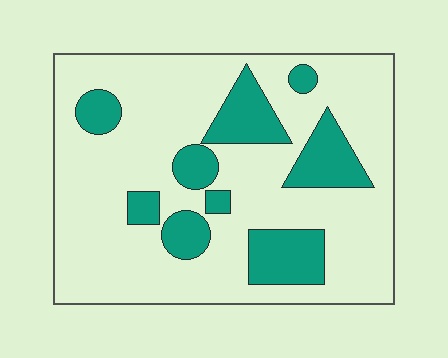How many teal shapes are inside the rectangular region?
9.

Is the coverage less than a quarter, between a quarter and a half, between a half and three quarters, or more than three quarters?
Less than a quarter.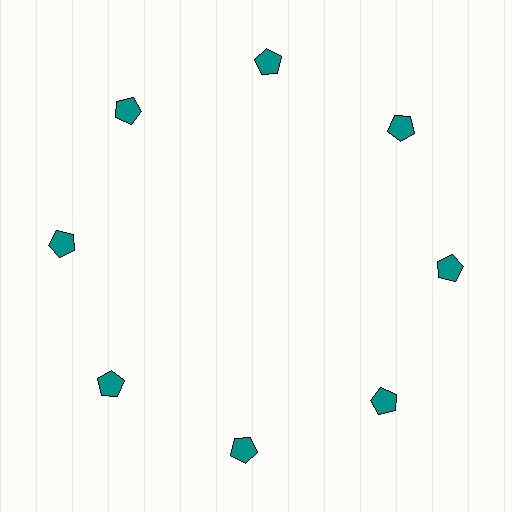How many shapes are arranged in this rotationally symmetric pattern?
There are 8 shapes, arranged in 8 groups of 1.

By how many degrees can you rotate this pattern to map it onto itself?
The pattern maps onto itself every 45 degrees of rotation.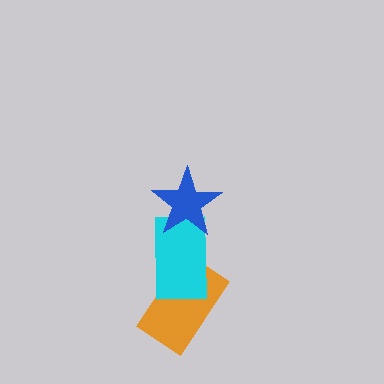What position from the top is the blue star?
The blue star is 1st from the top.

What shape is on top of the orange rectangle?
The cyan rectangle is on top of the orange rectangle.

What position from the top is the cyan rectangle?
The cyan rectangle is 2nd from the top.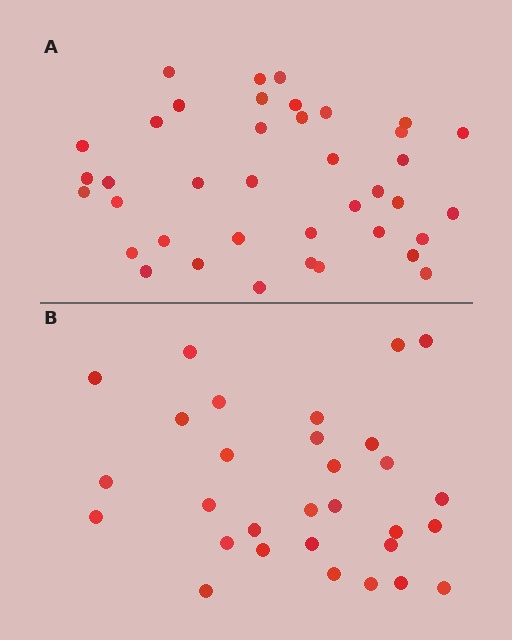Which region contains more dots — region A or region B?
Region A (the top region) has more dots.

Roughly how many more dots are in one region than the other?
Region A has roughly 8 or so more dots than region B.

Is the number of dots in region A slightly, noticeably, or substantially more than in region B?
Region A has noticeably more, but not dramatically so. The ratio is roughly 1.3 to 1.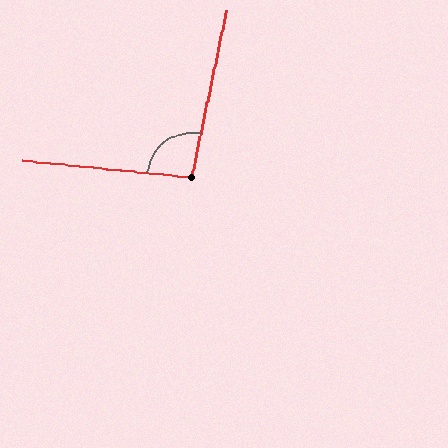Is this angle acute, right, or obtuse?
It is obtuse.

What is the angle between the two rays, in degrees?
Approximately 96 degrees.